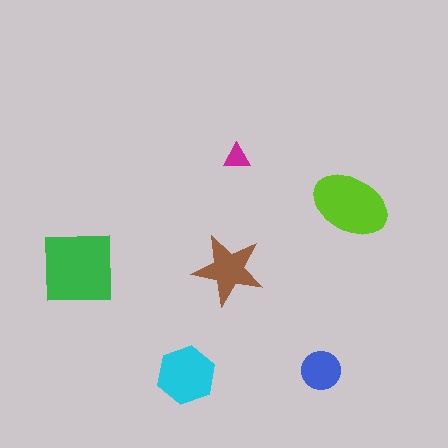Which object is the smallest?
The magenta triangle.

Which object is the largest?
The green square.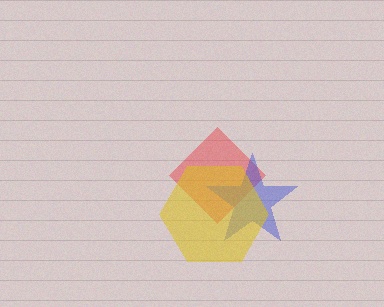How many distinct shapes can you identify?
There are 3 distinct shapes: a red diamond, a blue star, a yellow hexagon.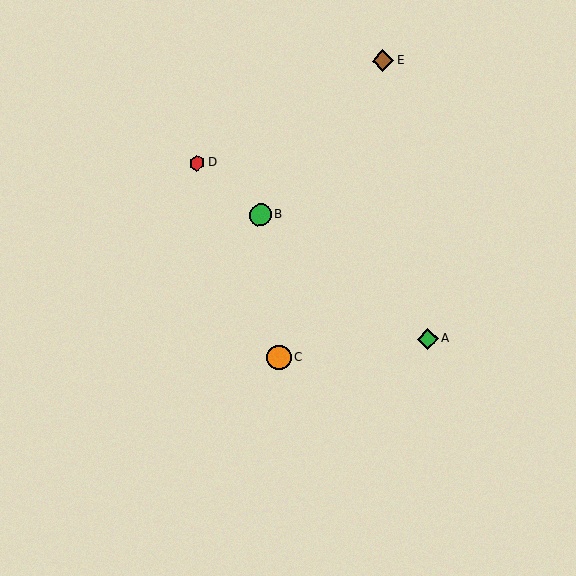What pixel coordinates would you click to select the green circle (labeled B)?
Click at (260, 215) to select the green circle B.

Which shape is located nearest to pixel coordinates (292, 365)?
The orange circle (labeled C) at (279, 357) is nearest to that location.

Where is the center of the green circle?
The center of the green circle is at (260, 215).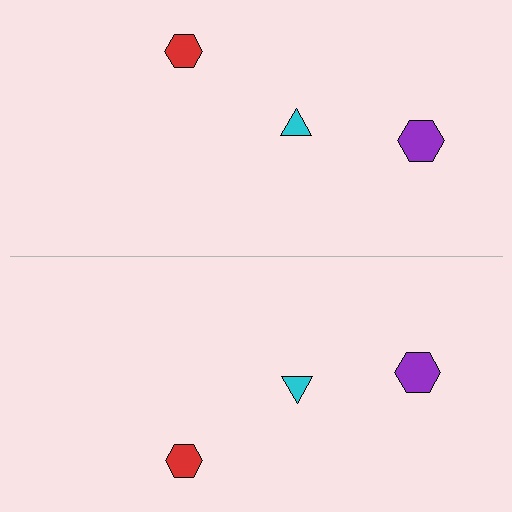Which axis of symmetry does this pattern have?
The pattern has a horizontal axis of symmetry running through the center of the image.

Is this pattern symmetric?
Yes, this pattern has bilateral (reflection) symmetry.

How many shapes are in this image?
There are 6 shapes in this image.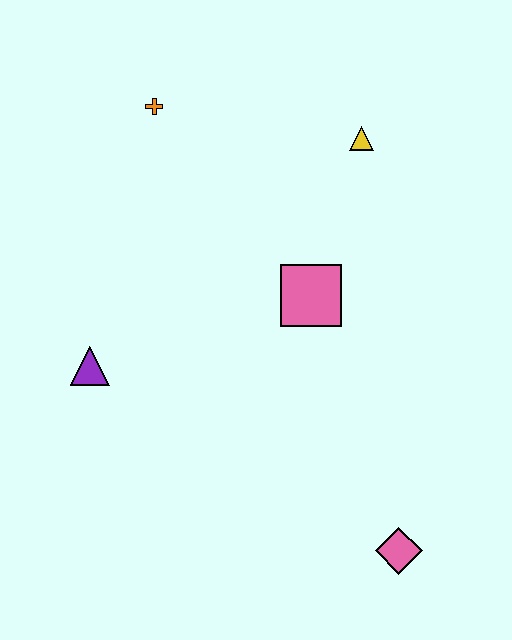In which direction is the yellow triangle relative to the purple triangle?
The yellow triangle is to the right of the purple triangle.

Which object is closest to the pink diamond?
The pink square is closest to the pink diamond.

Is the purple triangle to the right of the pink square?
No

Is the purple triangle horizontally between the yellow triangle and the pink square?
No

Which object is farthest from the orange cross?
The pink diamond is farthest from the orange cross.